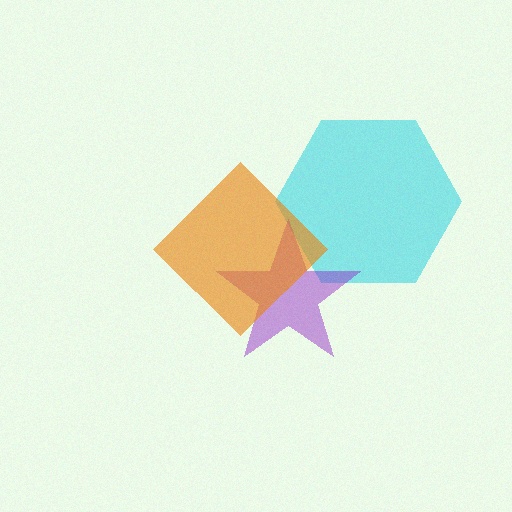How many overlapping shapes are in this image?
There are 3 overlapping shapes in the image.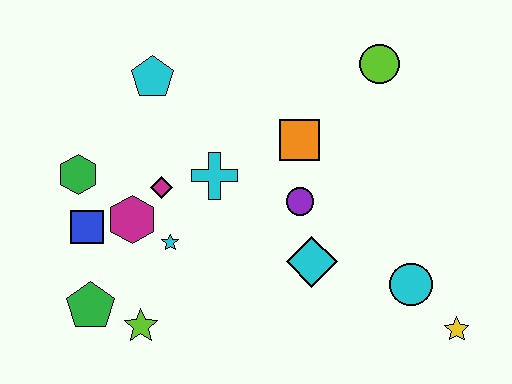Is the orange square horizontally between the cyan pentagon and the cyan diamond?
Yes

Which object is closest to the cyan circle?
The yellow star is closest to the cyan circle.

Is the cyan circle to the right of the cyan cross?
Yes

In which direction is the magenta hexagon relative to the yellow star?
The magenta hexagon is to the left of the yellow star.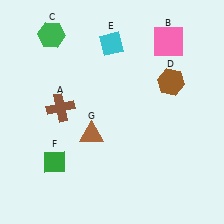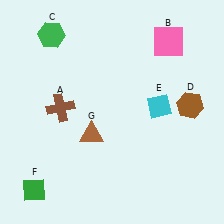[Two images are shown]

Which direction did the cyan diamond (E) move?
The cyan diamond (E) moved down.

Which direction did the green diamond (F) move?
The green diamond (F) moved down.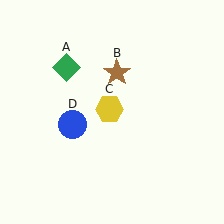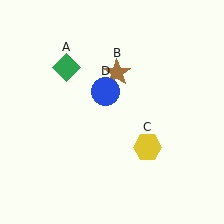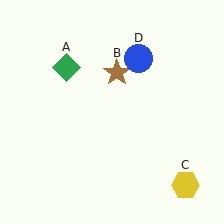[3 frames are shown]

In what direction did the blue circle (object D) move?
The blue circle (object D) moved up and to the right.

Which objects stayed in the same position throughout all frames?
Green diamond (object A) and brown star (object B) remained stationary.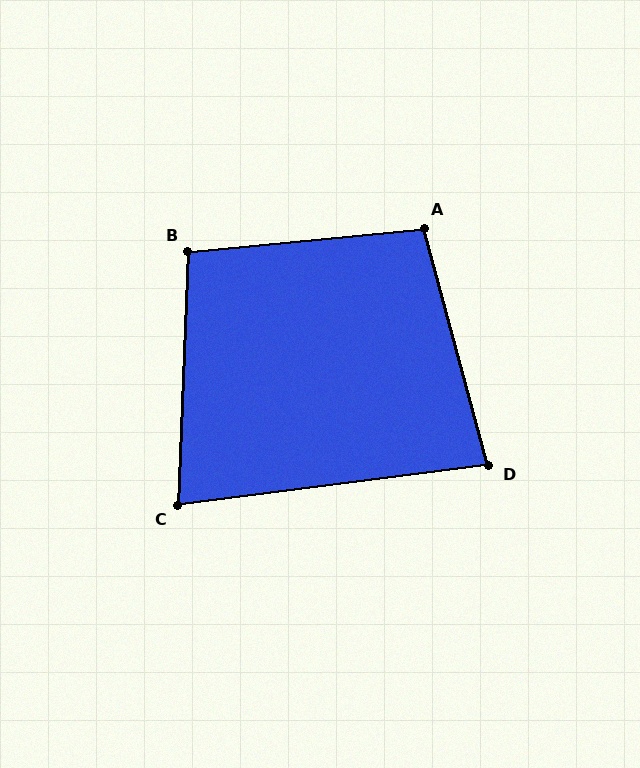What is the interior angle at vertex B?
Approximately 98 degrees (obtuse).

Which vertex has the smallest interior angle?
C, at approximately 80 degrees.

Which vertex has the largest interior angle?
A, at approximately 100 degrees.